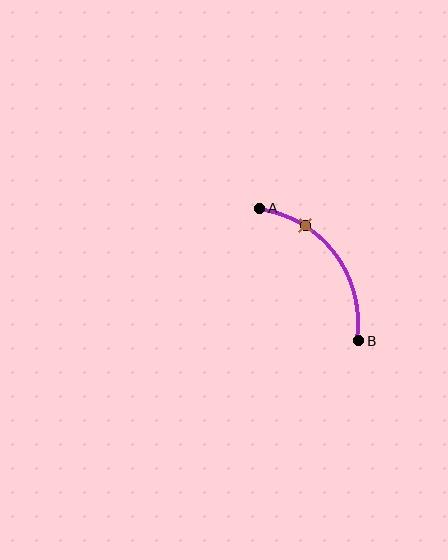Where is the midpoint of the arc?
The arc midpoint is the point on the curve farthest from the straight line joining A and B. It sits above and to the right of that line.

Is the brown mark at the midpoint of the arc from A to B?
No. The brown mark lies on the arc but is closer to endpoint A. The arc midpoint would be at the point on the curve equidistant along the arc from both A and B.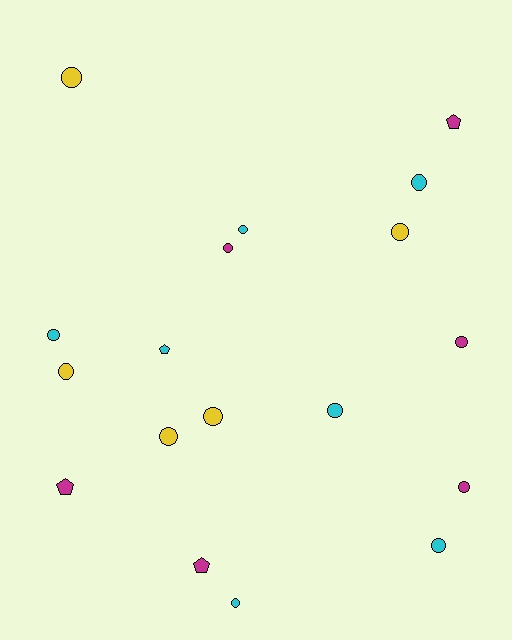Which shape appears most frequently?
Circle, with 14 objects.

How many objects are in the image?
There are 18 objects.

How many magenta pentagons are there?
There are 3 magenta pentagons.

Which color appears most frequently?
Cyan, with 7 objects.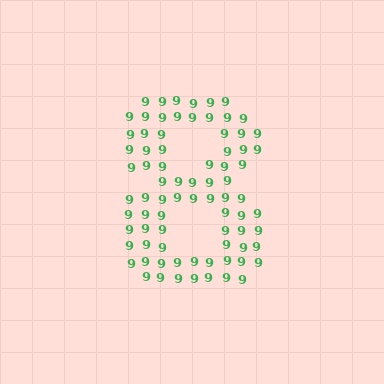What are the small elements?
The small elements are digit 9's.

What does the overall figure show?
The overall figure shows the digit 8.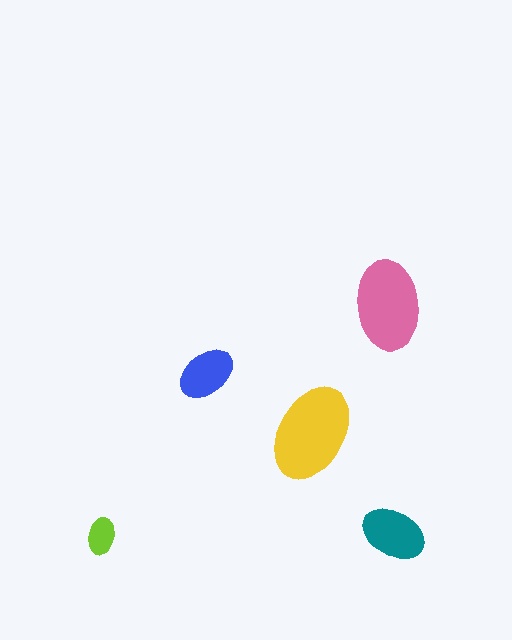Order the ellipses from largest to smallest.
the yellow one, the pink one, the teal one, the blue one, the lime one.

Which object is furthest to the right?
The teal ellipse is rightmost.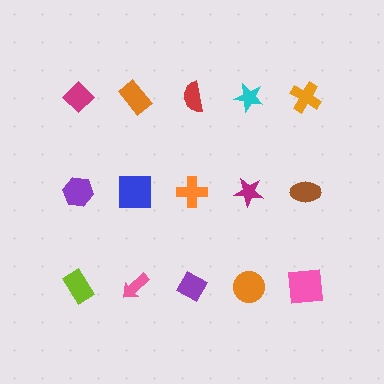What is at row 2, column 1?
A purple hexagon.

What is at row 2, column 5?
A brown ellipse.